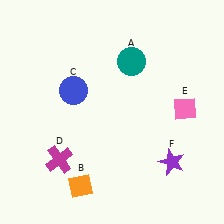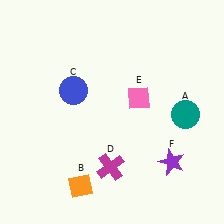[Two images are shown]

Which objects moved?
The objects that moved are: the teal circle (A), the magenta cross (D), the pink diamond (E).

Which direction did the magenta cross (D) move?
The magenta cross (D) moved right.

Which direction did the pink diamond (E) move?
The pink diamond (E) moved left.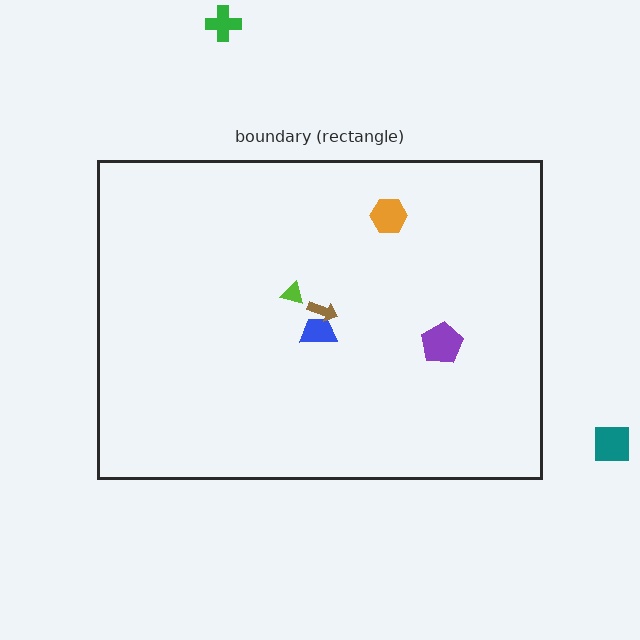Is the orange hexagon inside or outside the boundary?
Inside.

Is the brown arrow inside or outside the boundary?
Inside.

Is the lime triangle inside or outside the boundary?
Inside.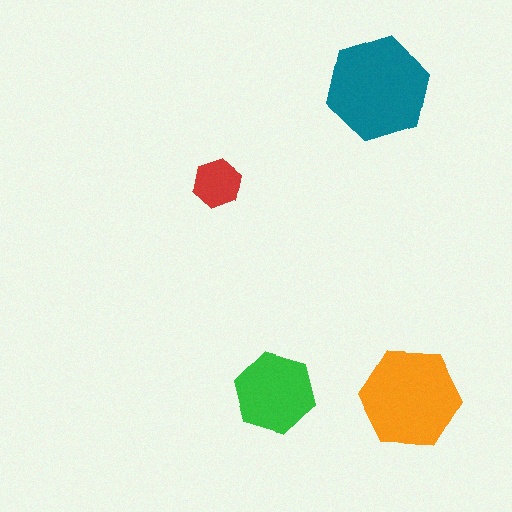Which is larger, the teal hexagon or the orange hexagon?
The teal one.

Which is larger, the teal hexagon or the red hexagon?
The teal one.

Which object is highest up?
The teal hexagon is topmost.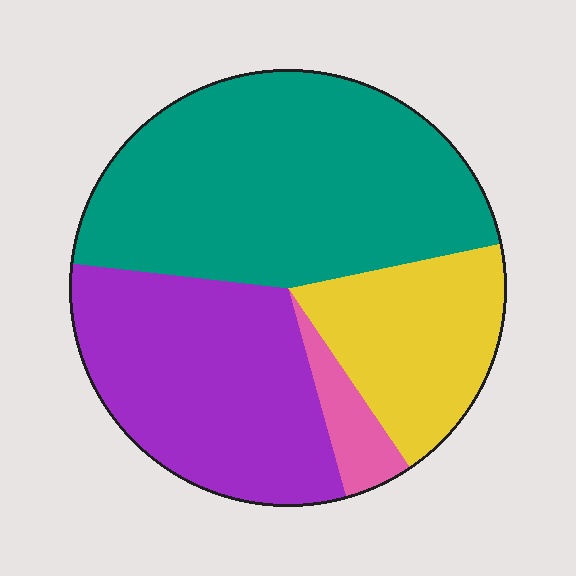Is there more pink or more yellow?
Yellow.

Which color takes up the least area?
Pink, at roughly 5%.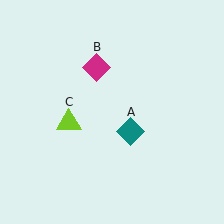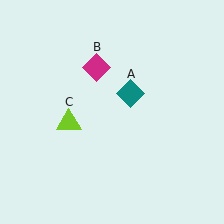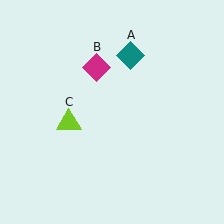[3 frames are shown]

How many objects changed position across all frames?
1 object changed position: teal diamond (object A).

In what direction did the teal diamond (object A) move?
The teal diamond (object A) moved up.